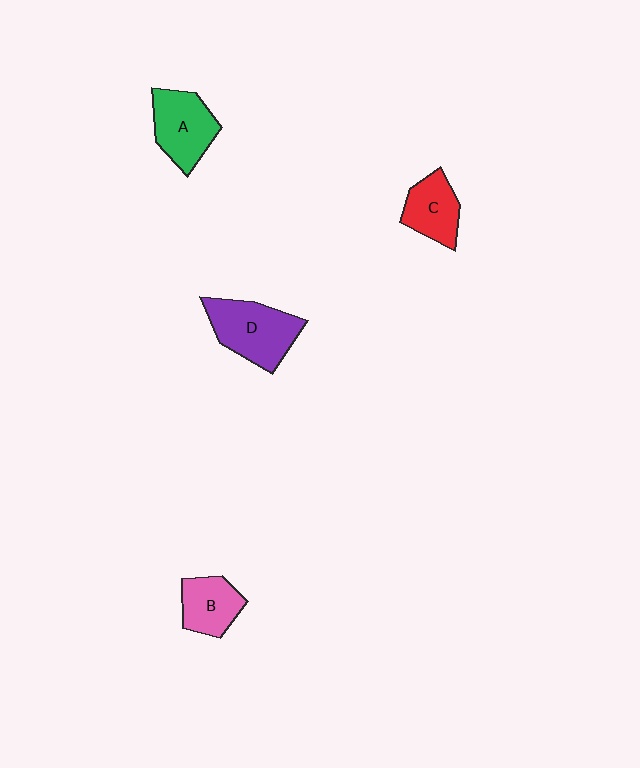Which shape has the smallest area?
Shape B (pink).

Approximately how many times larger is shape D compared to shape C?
Approximately 1.5 times.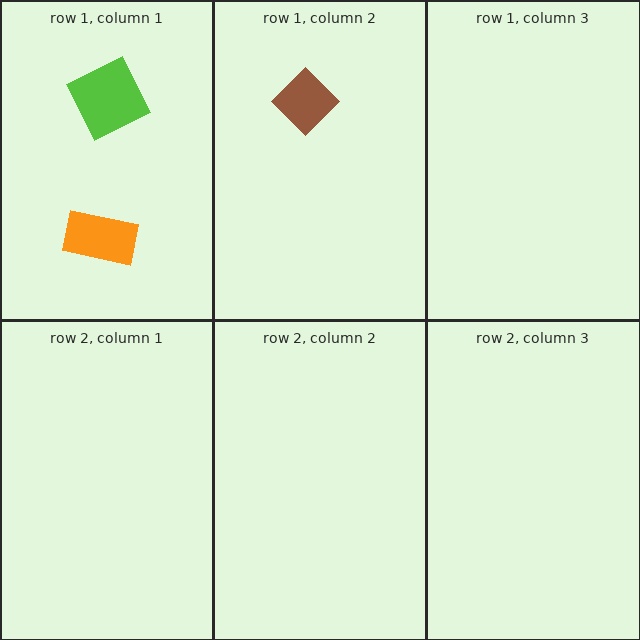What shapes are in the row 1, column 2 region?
The brown diamond.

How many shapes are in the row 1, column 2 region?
1.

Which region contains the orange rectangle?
The row 1, column 1 region.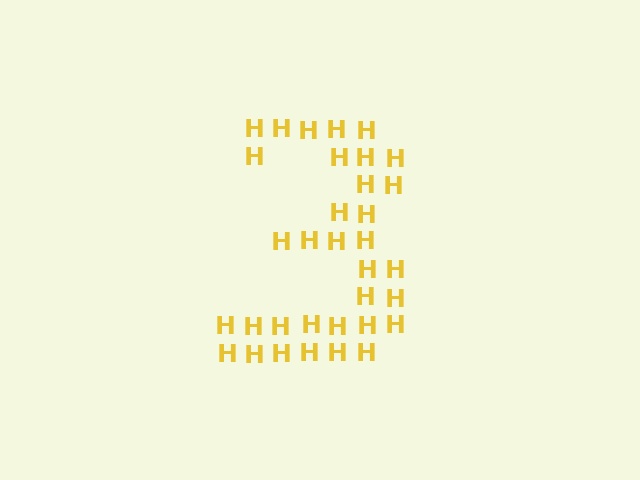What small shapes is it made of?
It is made of small letter H's.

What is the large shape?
The large shape is the digit 3.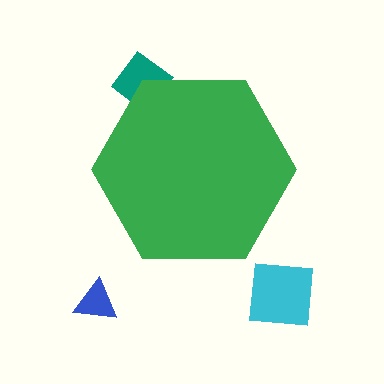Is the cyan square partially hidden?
No, the cyan square is fully visible.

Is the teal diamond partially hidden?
Yes, the teal diamond is partially hidden behind the green hexagon.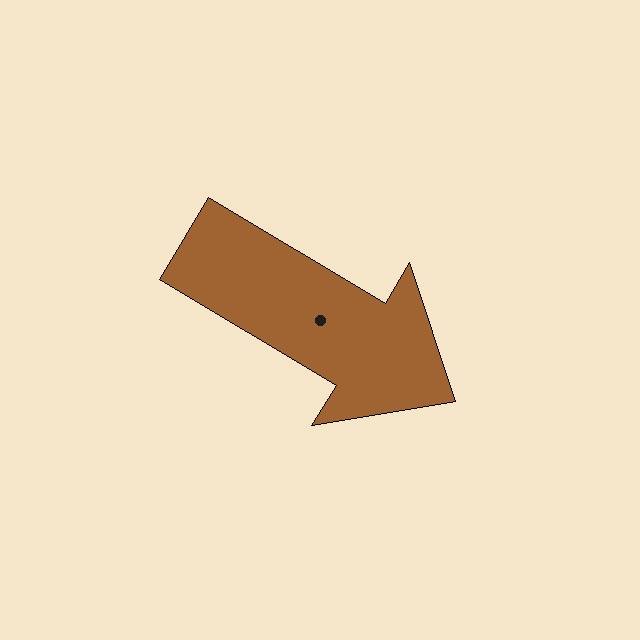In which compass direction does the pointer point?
Southeast.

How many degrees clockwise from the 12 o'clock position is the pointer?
Approximately 121 degrees.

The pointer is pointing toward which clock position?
Roughly 4 o'clock.